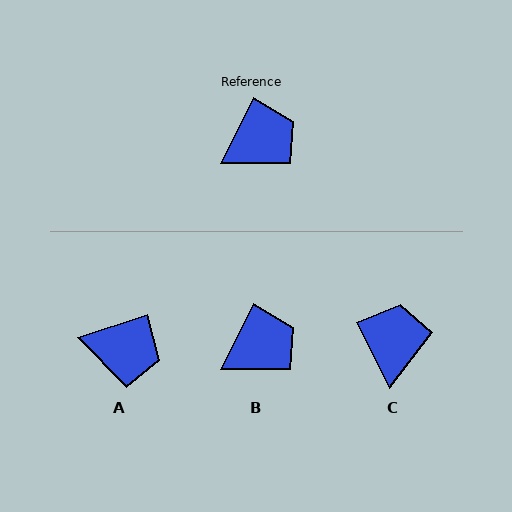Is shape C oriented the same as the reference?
No, it is off by about 53 degrees.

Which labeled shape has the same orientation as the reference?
B.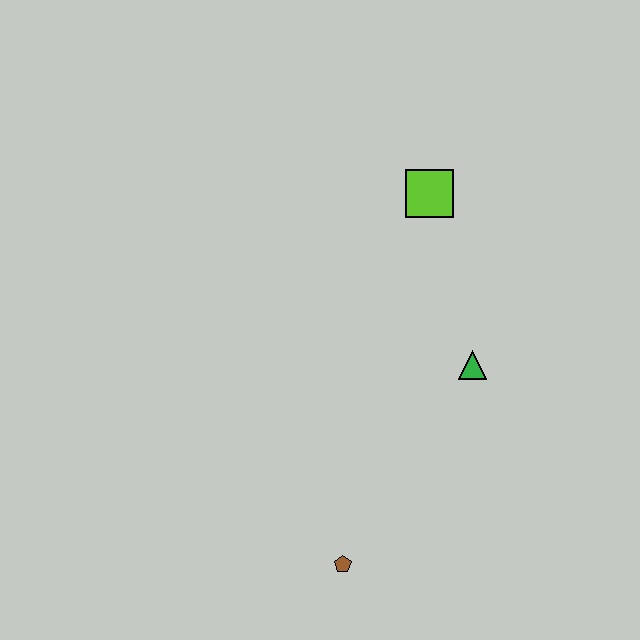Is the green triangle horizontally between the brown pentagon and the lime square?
No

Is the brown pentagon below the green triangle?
Yes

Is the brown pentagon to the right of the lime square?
No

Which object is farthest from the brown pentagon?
The lime square is farthest from the brown pentagon.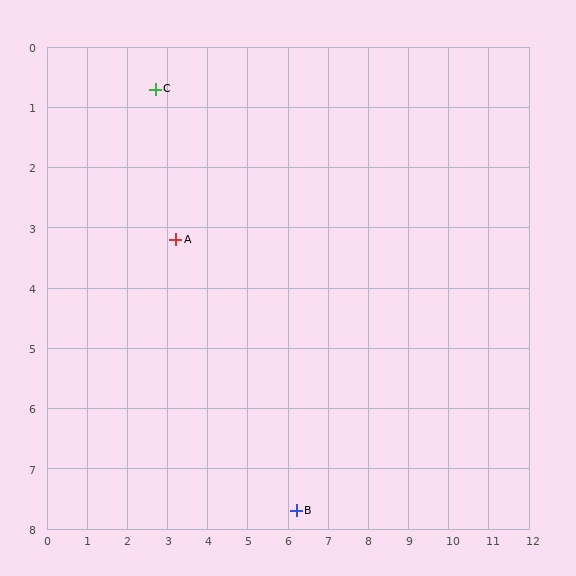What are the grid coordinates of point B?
Point B is at approximately (6.2, 7.7).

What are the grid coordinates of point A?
Point A is at approximately (3.2, 3.2).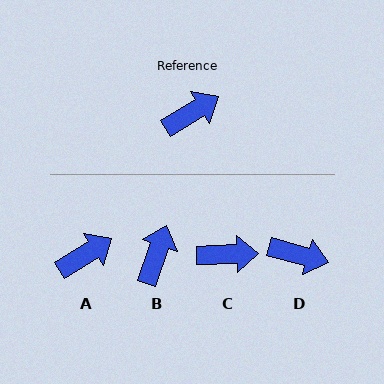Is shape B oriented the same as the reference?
No, it is off by about 39 degrees.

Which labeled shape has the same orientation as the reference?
A.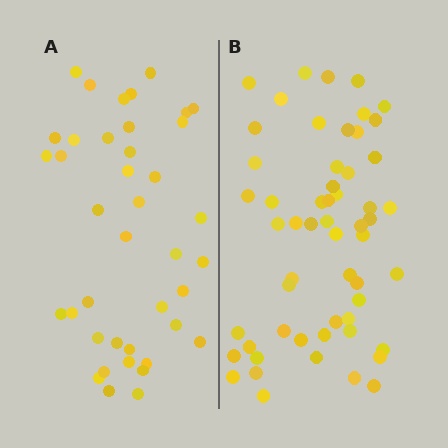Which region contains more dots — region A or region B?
Region B (the right region) has more dots.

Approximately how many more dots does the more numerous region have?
Region B has approximately 15 more dots than region A.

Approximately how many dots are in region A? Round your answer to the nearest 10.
About 40 dots.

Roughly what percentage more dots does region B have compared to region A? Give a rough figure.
About 40% more.